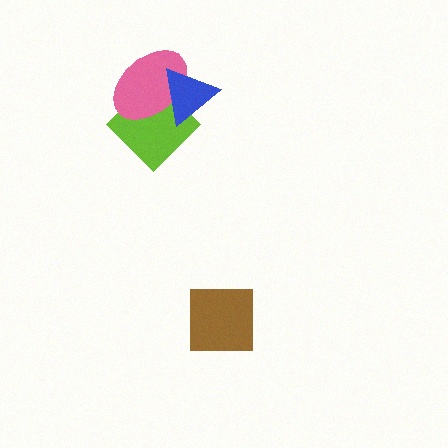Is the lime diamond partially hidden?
Yes, it is partially covered by another shape.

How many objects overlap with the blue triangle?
2 objects overlap with the blue triangle.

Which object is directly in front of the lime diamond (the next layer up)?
The pink ellipse is directly in front of the lime diamond.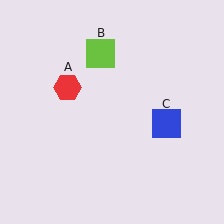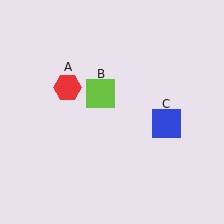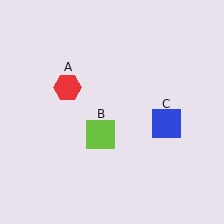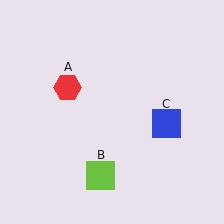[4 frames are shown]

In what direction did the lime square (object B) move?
The lime square (object B) moved down.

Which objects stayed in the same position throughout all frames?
Red hexagon (object A) and blue square (object C) remained stationary.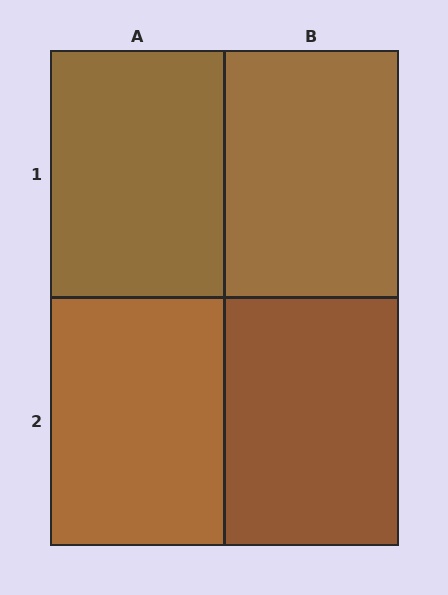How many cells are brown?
4 cells are brown.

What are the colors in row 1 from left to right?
Brown, brown.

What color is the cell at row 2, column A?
Brown.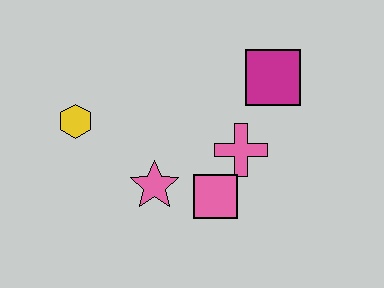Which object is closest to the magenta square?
The pink cross is closest to the magenta square.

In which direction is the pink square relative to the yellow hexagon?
The pink square is to the right of the yellow hexagon.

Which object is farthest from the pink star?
The magenta square is farthest from the pink star.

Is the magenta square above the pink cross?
Yes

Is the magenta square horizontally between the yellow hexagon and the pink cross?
No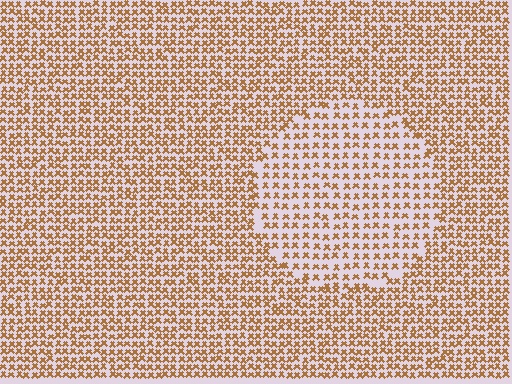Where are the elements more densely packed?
The elements are more densely packed outside the circle boundary.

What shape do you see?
I see a circle.